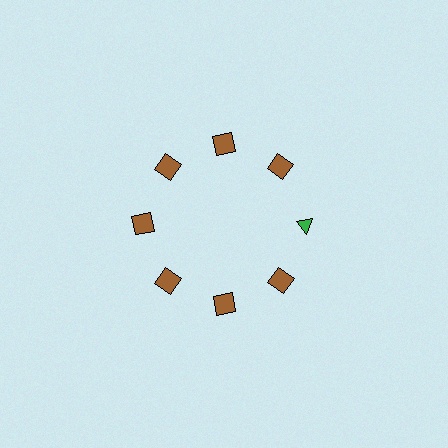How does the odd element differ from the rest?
It differs in both color (green instead of brown) and shape (triangle instead of square).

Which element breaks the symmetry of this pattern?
The green triangle at roughly the 3 o'clock position breaks the symmetry. All other shapes are brown squares.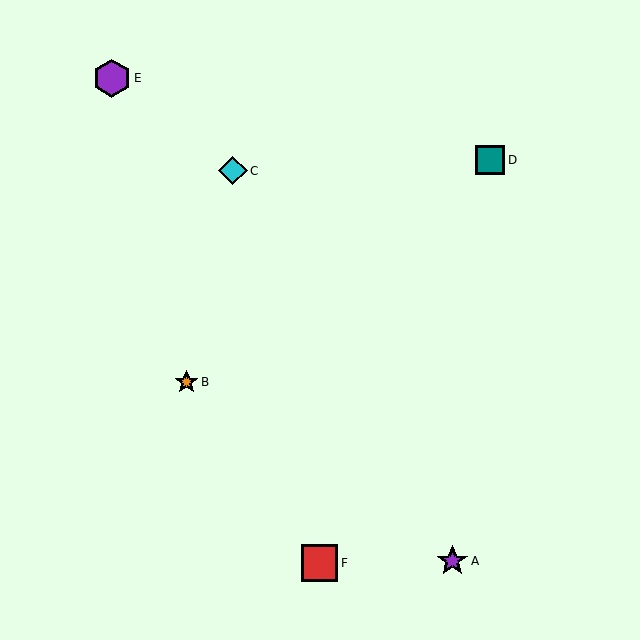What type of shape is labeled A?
Shape A is a purple star.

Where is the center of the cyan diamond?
The center of the cyan diamond is at (233, 171).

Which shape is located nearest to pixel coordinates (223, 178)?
The cyan diamond (labeled C) at (233, 171) is nearest to that location.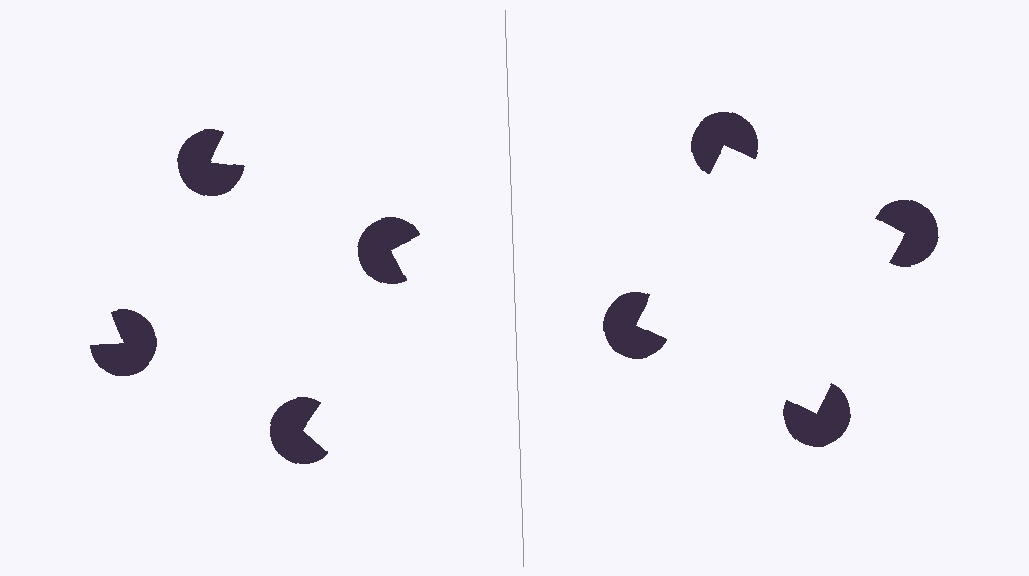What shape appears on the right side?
An illusory square.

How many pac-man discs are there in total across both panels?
8 — 4 on each side.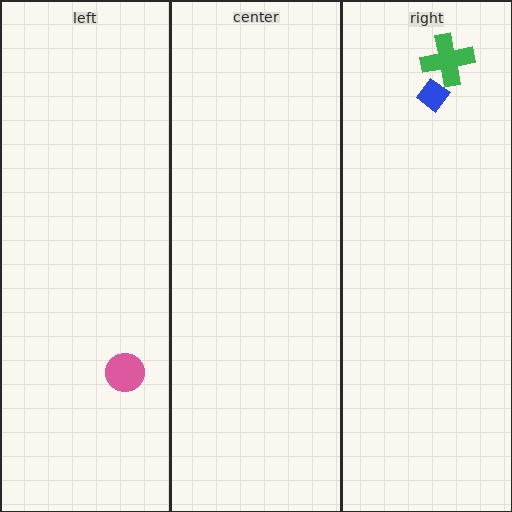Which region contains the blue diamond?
The right region.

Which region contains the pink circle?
The left region.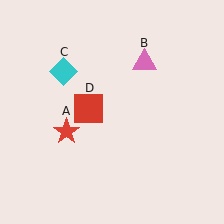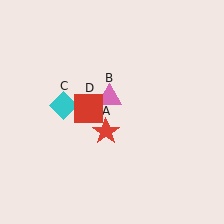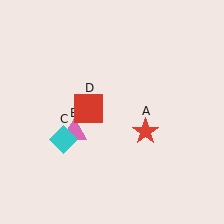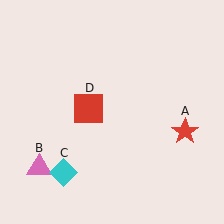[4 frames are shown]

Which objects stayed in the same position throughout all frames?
Red square (object D) remained stationary.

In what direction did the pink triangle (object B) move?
The pink triangle (object B) moved down and to the left.